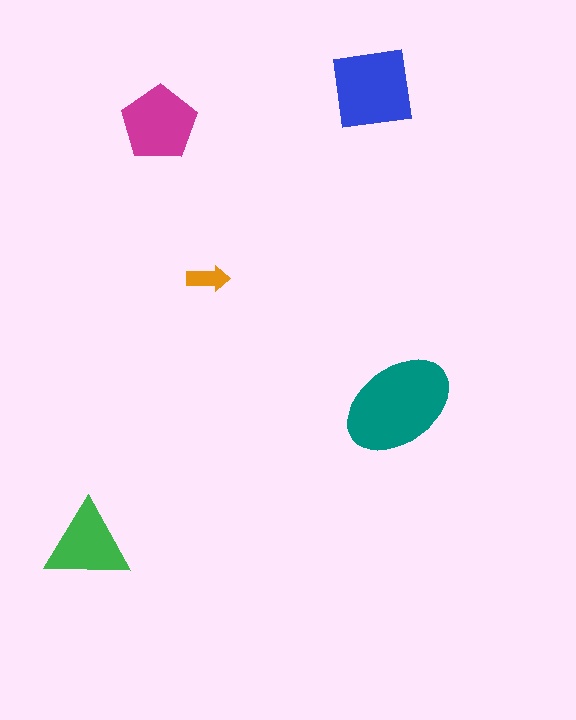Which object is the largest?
The teal ellipse.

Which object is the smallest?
The orange arrow.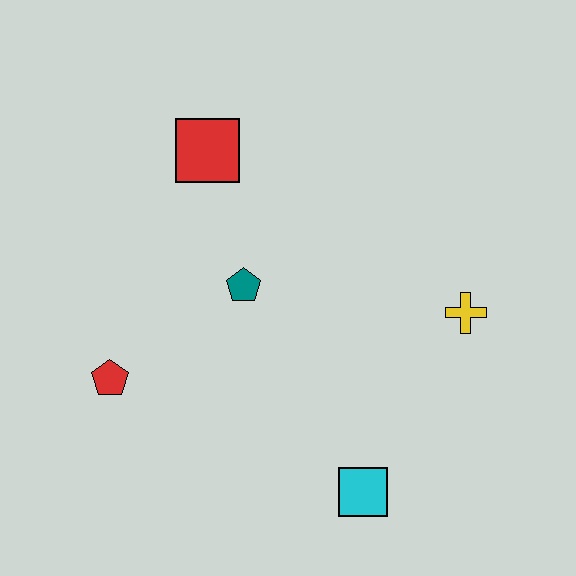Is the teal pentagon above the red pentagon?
Yes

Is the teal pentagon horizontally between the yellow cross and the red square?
Yes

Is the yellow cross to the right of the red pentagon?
Yes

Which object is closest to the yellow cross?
The cyan square is closest to the yellow cross.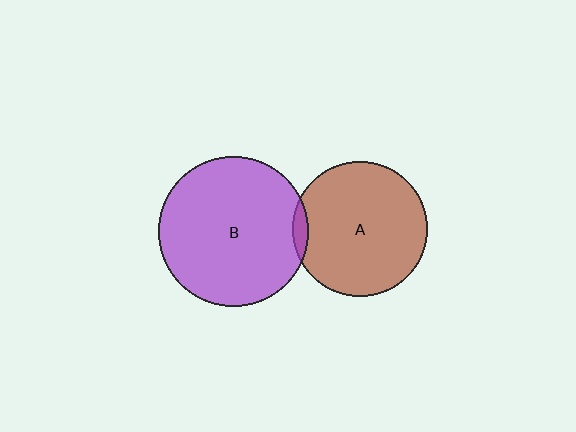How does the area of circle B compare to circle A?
Approximately 1.2 times.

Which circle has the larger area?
Circle B (purple).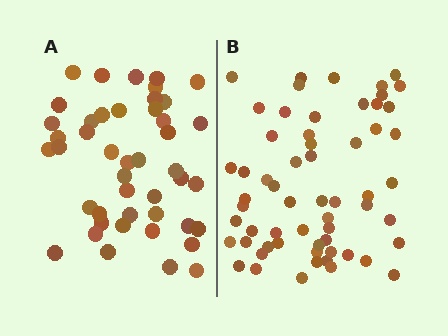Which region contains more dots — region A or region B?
Region B (the right region) has more dots.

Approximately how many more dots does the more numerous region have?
Region B has approximately 15 more dots than region A.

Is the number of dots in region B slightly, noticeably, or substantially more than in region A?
Region B has noticeably more, but not dramatically so. The ratio is roughly 1.3 to 1.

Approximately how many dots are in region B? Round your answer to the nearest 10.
About 60 dots.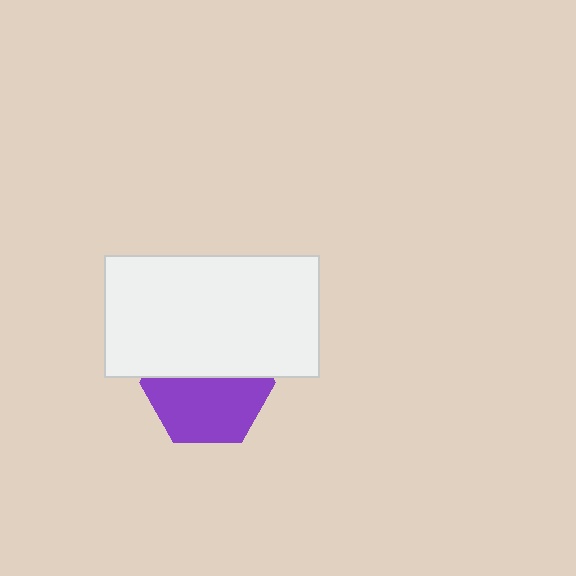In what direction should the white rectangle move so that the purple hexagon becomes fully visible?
The white rectangle should move up. That is the shortest direction to clear the overlap and leave the purple hexagon fully visible.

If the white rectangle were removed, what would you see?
You would see the complete purple hexagon.